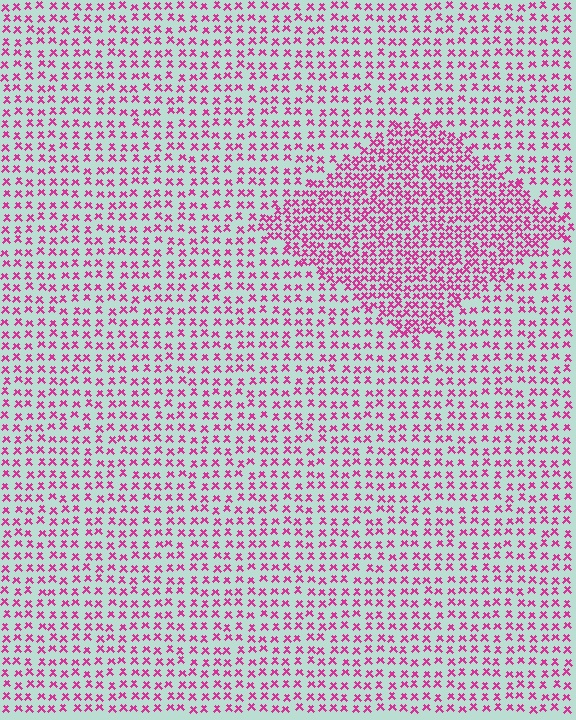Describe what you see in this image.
The image contains small magenta elements arranged at two different densities. A diamond-shaped region is visible where the elements are more densely packed than the surrounding area.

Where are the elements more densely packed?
The elements are more densely packed inside the diamond boundary.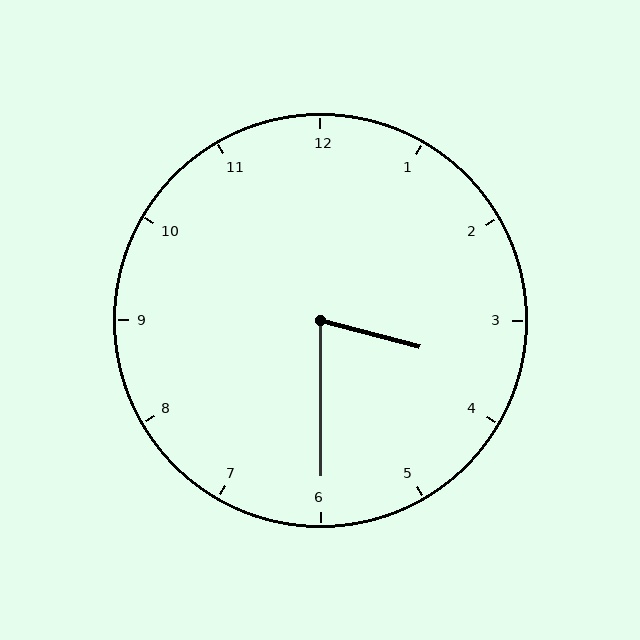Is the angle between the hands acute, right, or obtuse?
It is acute.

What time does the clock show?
3:30.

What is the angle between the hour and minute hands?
Approximately 75 degrees.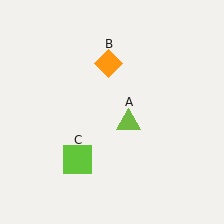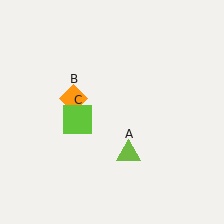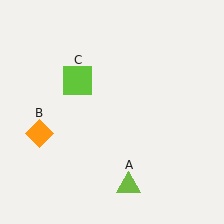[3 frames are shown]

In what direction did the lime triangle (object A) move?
The lime triangle (object A) moved down.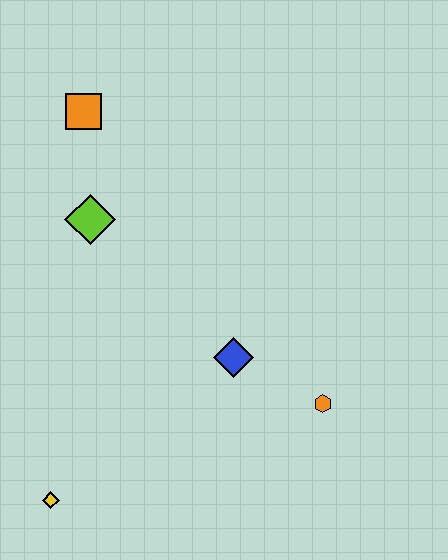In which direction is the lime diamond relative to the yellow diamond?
The lime diamond is above the yellow diamond.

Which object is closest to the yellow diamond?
The blue diamond is closest to the yellow diamond.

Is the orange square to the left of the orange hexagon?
Yes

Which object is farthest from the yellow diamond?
The orange square is farthest from the yellow diamond.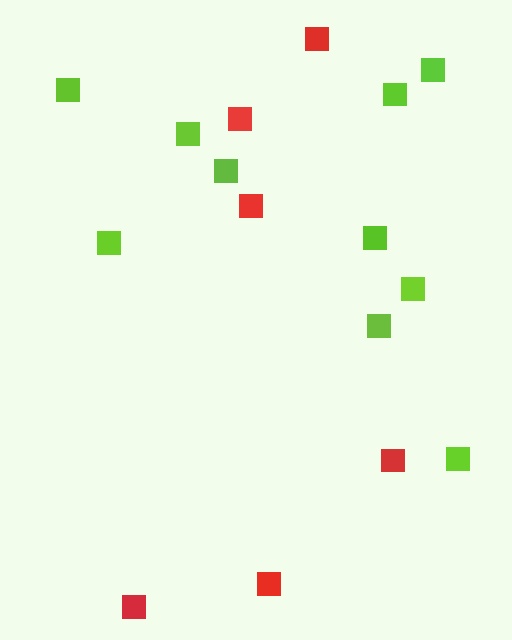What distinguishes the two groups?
There are 2 groups: one group of red squares (6) and one group of lime squares (10).